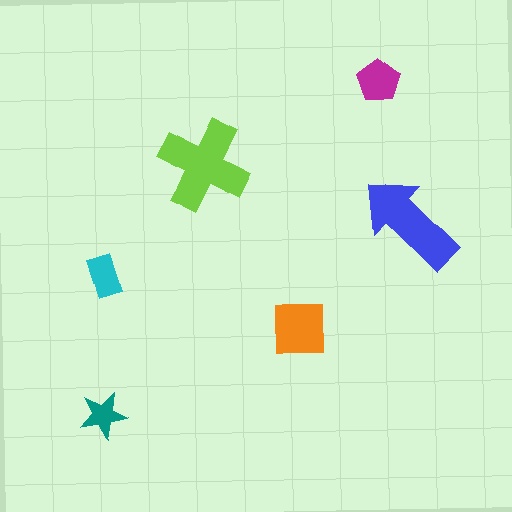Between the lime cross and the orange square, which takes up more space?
The lime cross.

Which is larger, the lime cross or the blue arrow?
The lime cross.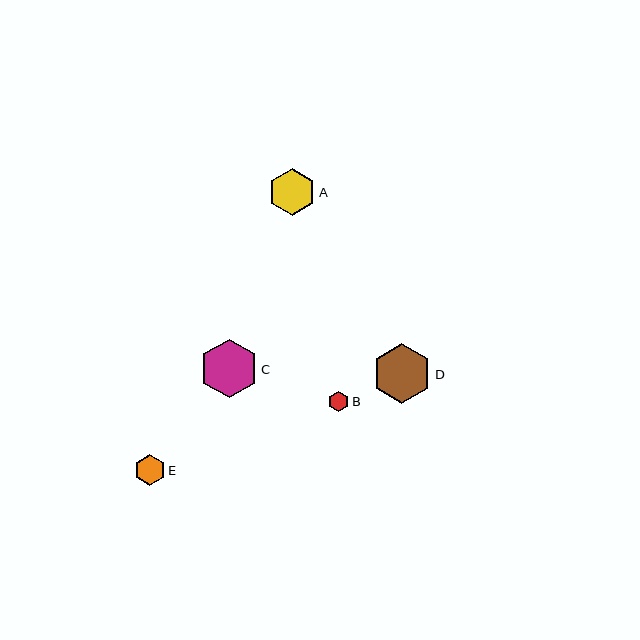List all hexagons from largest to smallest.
From largest to smallest: D, C, A, E, B.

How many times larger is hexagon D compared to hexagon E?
Hexagon D is approximately 2.0 times the size of hexagon E.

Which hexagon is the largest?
Hexagon D is the largest with a size of approximately 60 pixels.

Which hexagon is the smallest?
Hexagon B is the smallest with a size of approximately 20 pixels.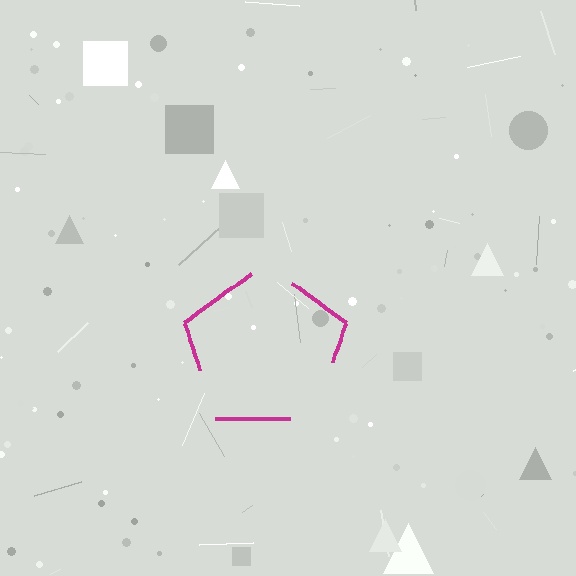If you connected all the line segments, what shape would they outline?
They would outline a pentagon.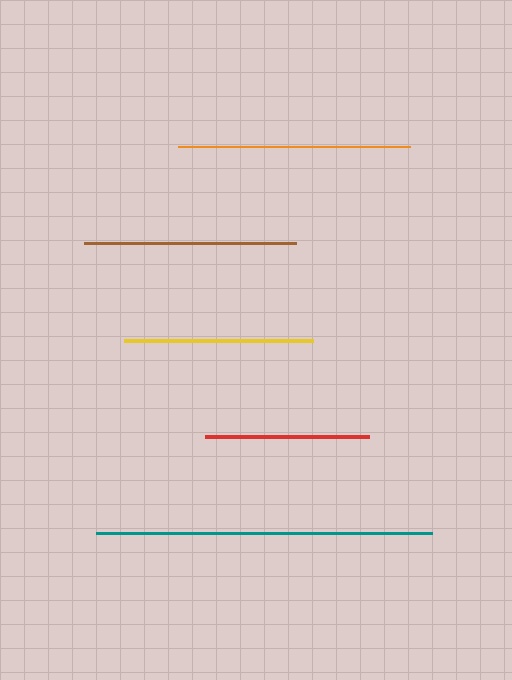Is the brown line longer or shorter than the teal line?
The teal line is longer than the brown line.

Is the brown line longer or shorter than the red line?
The brown line is longer than the red line.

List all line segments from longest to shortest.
From longest to shortest: teal, orange, brown, yellow, red.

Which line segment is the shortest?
The red line is the shortest at approximately 164 pixels.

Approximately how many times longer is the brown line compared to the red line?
The brown line is approximately 1.3 times the length of the red line.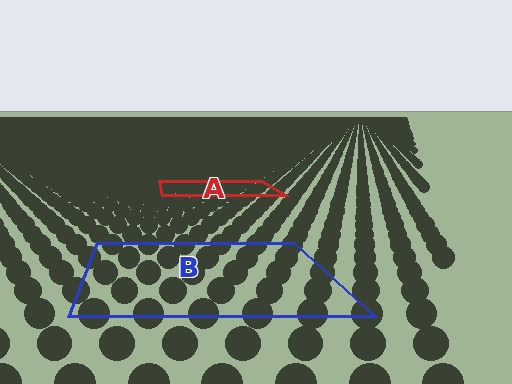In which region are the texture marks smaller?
The texture marks are smaller in region A, because it is farther away.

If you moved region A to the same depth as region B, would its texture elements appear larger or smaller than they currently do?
They would appear larger. At a closer depth, the same texture elements are projected at a bigger on-screen size.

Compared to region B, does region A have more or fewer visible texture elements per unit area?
Region A has more texture elements per unit area — they are packed more densely because it is farther away.